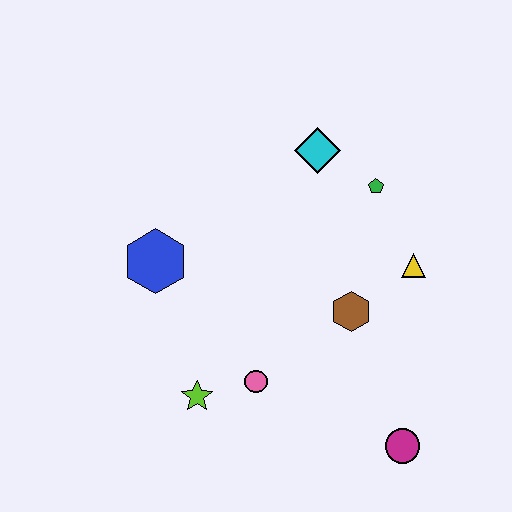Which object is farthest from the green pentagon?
The lime star is farthest from the green pentagon.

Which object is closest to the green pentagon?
The cyan diamond is closest to the green pentagon.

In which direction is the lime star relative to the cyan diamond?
The lime star is below the cyan diamond.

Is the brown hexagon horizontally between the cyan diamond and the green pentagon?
Yes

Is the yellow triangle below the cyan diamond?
Yes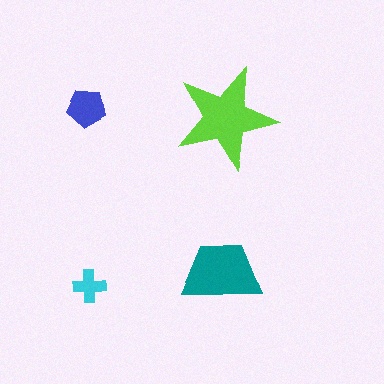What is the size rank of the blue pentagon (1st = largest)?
3rd.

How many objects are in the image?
There are 4 objects in the image.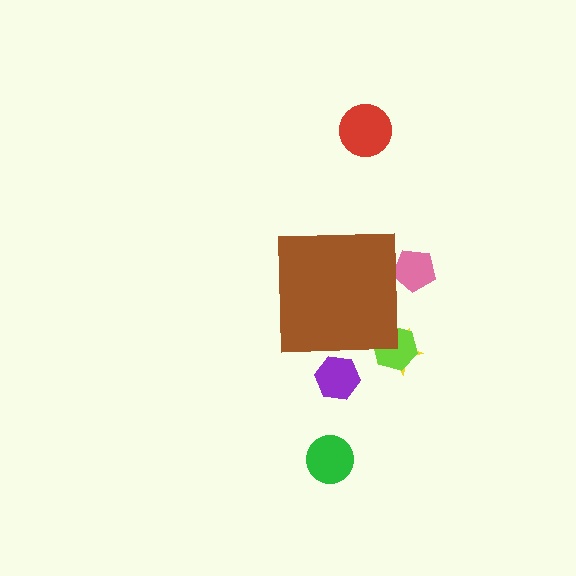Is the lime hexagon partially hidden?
Yes, the lime hexagon is partially hidden behind the brown square.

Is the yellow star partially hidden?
Yes, the yellow star is partially hidden behind the brown square.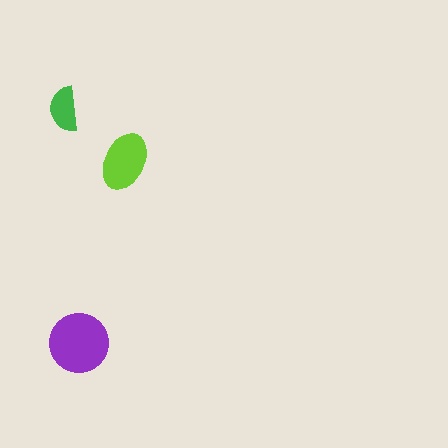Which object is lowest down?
The purple circle is bottommost.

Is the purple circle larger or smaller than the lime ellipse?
Larger.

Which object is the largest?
The purple circle.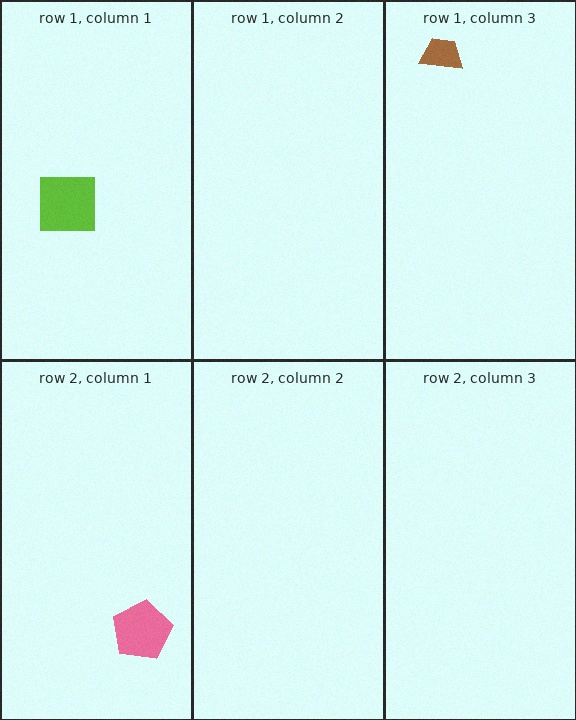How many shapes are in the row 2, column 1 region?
1.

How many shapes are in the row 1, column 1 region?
1.